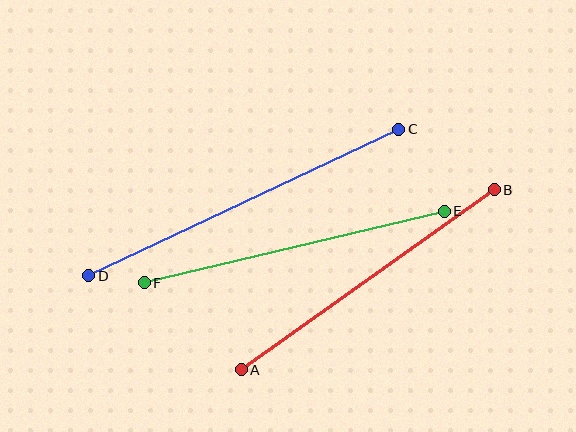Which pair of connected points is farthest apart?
Points C and D are farthest apart.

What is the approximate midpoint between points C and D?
The midpoint is at approximately (244, 203) pixels.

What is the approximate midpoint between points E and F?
The midpoint is at approximately (294, 247) pixels.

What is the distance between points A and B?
The distance is approximately 310 pixels.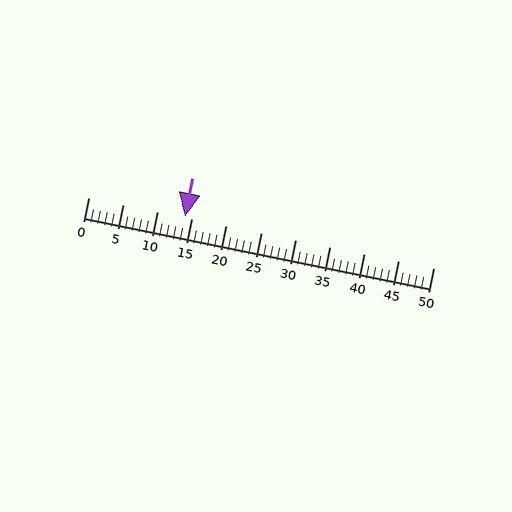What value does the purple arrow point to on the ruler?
The purple arrow points to approximately 14.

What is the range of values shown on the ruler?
The ruler shows values from 0 to 50.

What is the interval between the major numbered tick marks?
The major tick marks are spaced 5 units apart.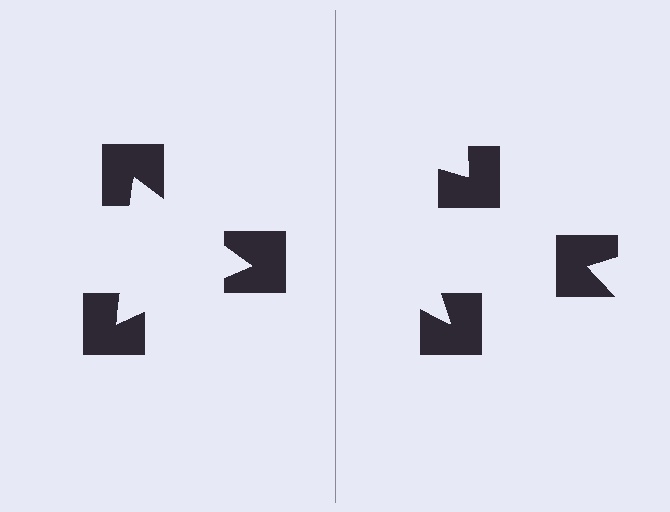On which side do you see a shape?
An illusory triangle appears on the left side. On the right side the wedge cuts are rotated, so no coherent shape forms.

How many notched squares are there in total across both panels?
6 — 3 on each side.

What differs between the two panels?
The notched squares are positioned identically on both sides; only the wedge orientations differ. On the left they align to a triangle; on the right they are misaligned.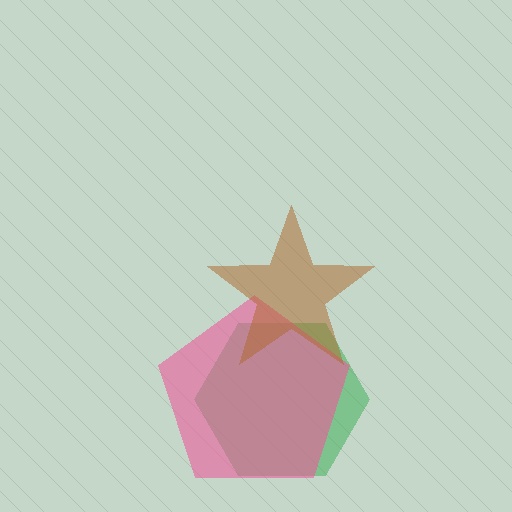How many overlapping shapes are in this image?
There are 3 overlapping shapes in the image.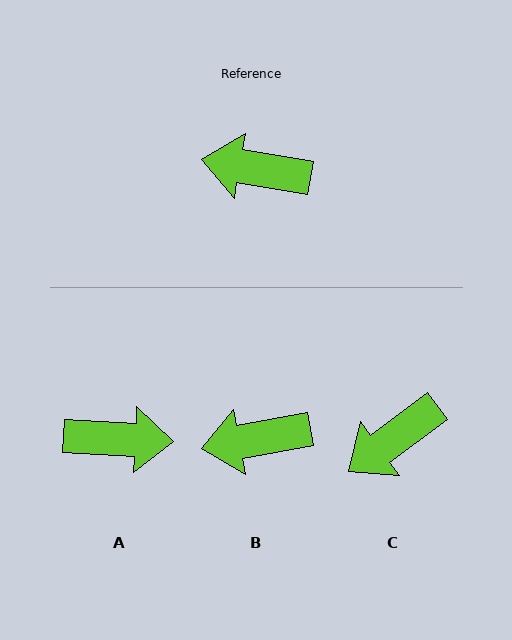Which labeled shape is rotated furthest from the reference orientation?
A, about 173 degrees away.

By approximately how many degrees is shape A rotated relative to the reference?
Approximately 173 degrees clockwise.